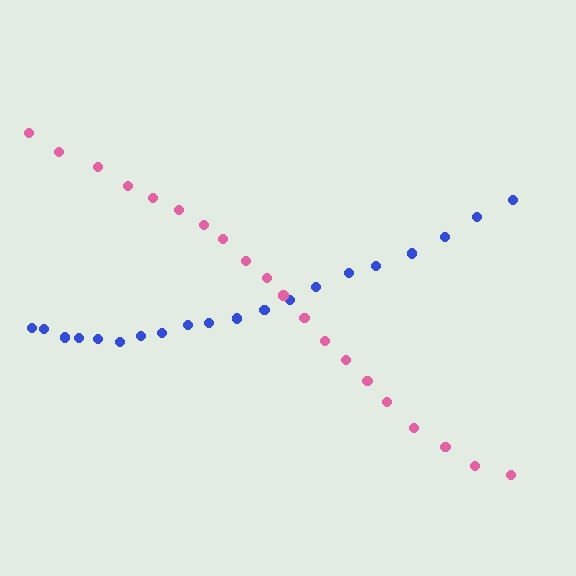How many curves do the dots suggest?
There are 2 distinct paths.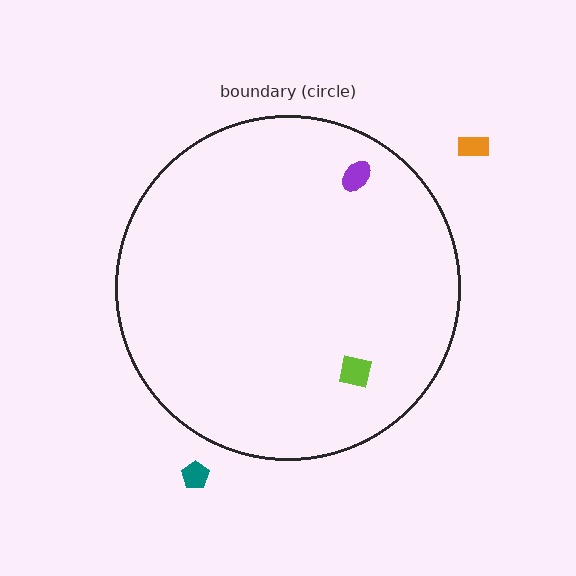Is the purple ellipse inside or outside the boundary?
Inside.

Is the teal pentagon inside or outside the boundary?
Outside.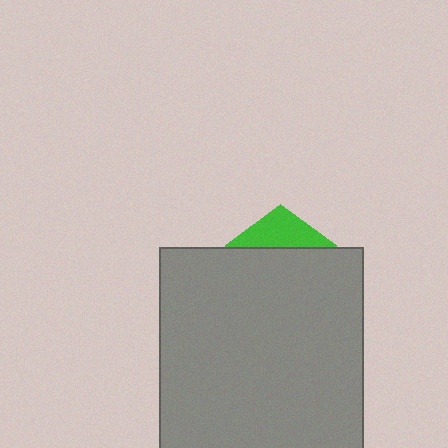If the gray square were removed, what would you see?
You would see the complete green pentagon.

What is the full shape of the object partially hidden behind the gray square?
The partially hidden object is a green pentagon.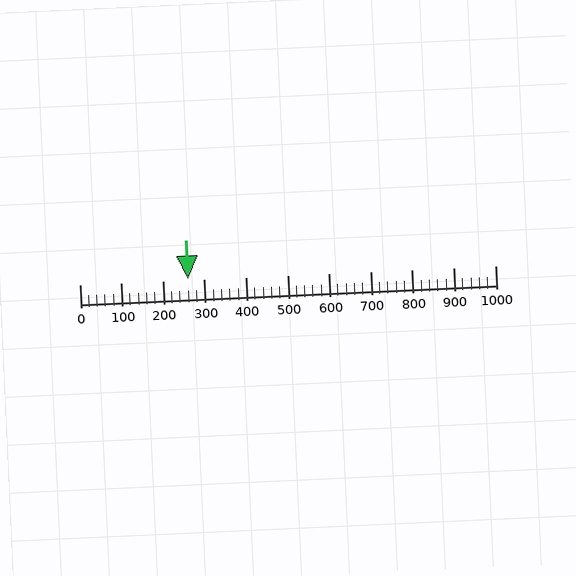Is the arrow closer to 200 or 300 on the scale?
The arrow is closer to 300.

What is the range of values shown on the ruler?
The ruler shows values from 0 to 1000.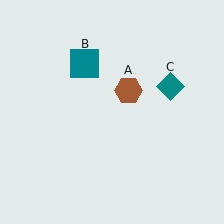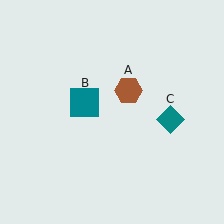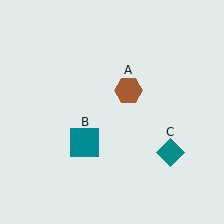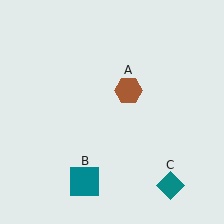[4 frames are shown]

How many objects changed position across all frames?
2 objects changed position: teal square (object B), teal diamond (object C).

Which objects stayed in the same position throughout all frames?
Brown hexagon (object A) remained stationary.